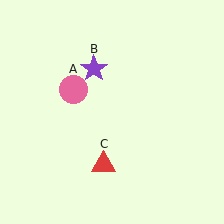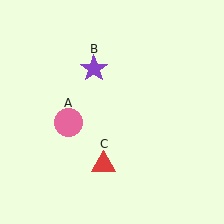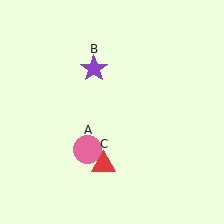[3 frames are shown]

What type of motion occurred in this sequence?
The pink circle (object A) rotated counterclockwise around the center of the scene.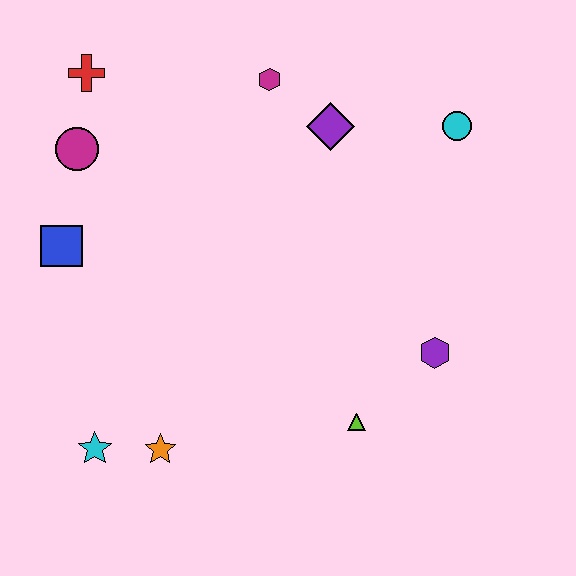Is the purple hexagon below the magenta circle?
Yes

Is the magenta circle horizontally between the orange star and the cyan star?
No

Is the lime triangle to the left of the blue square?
No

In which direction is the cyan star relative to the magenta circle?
The cyan star is below the magenta circle.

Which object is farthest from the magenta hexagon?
The cyan star is farthest from the magenta hexagon.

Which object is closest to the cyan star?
The orange star is closest to the cyan star.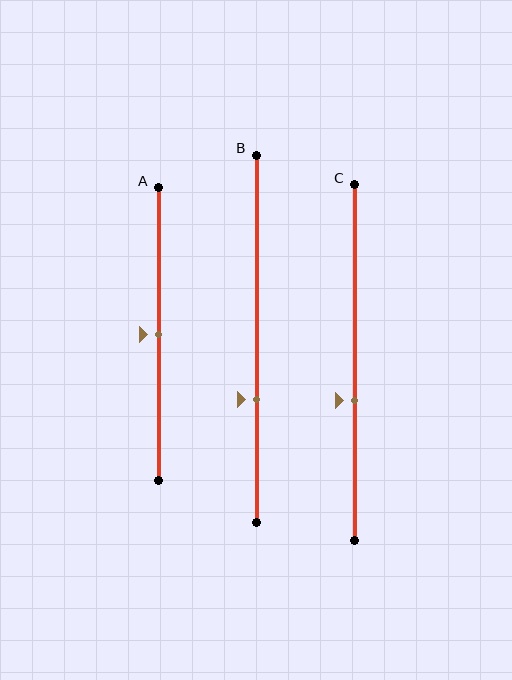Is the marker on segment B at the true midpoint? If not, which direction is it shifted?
No, the marker on segment B is shifted downward by about 16% of the segment length.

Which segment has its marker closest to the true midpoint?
Segment A has its marker closest to the true midpoint.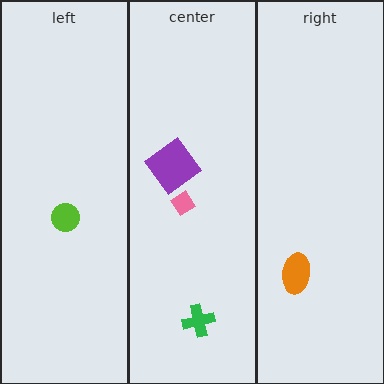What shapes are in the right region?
The orange ellipse.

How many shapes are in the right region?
1.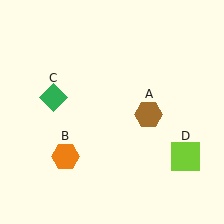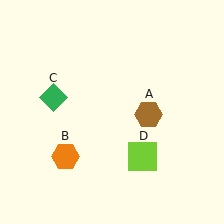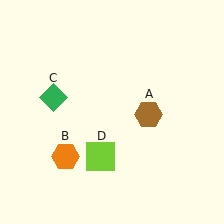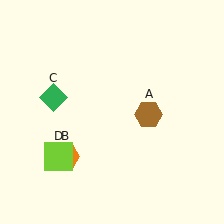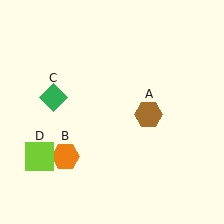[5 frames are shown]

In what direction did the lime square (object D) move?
The lime square (object D) moved left.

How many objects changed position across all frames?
1 object changed position: lime square (object D).